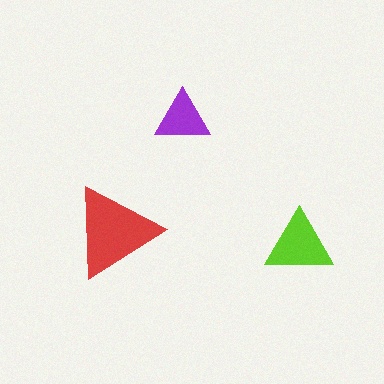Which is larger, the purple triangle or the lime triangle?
The lime one.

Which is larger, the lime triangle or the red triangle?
The red one.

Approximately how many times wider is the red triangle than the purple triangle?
About 1.5 times wider.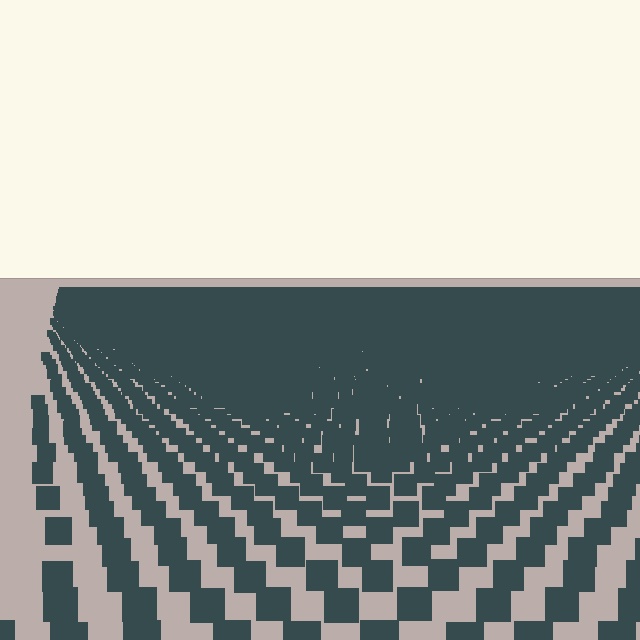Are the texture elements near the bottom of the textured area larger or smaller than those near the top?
Larger. Near the bottom, elements are closer to the viewer and appear at a bigger on-screen size.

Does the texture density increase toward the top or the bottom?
Density increases toward the top.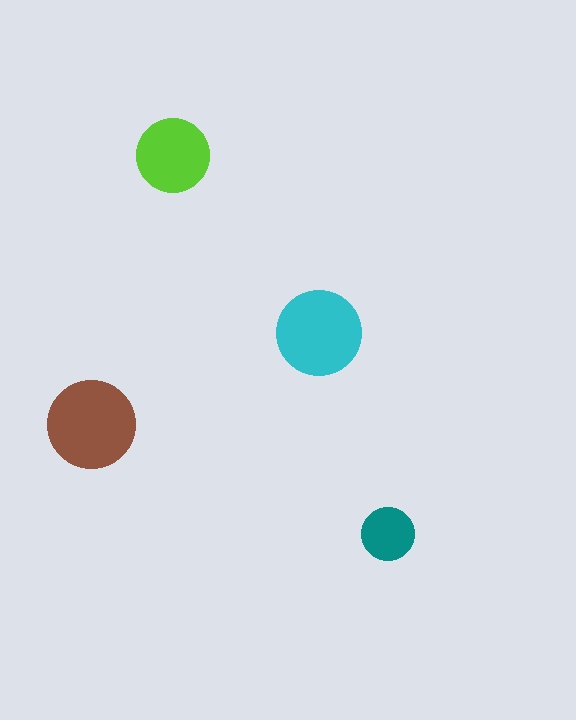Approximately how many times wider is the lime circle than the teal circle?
About 1.5 times wider.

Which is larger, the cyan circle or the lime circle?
The cyan one.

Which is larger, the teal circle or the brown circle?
The brown one.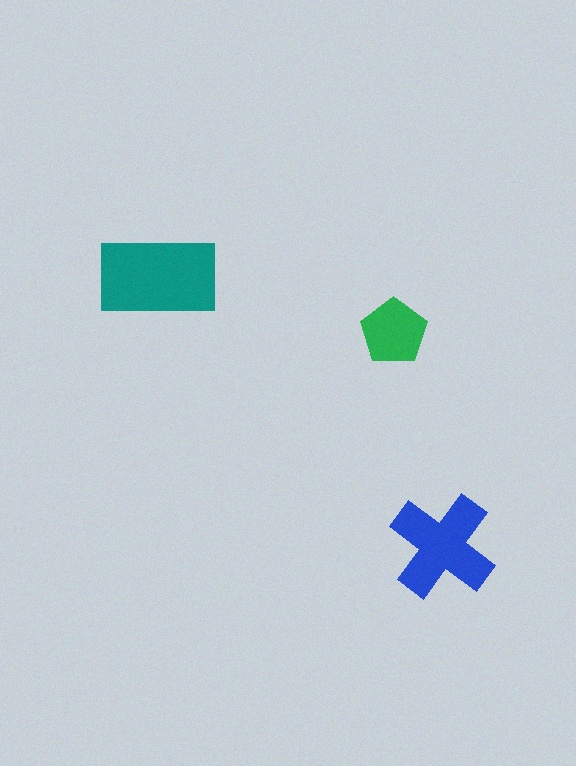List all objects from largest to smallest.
The teal rectangle, the blue cross, the green pentagon.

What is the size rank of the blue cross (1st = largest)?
2nd.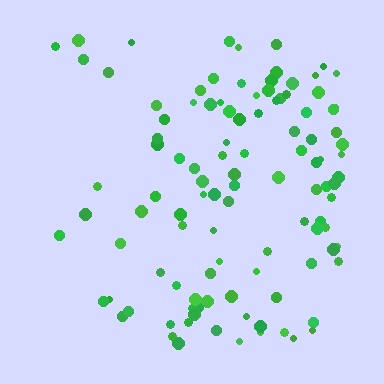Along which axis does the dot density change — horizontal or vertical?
Horizontal.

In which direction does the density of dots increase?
From left to right, with the right side densest.